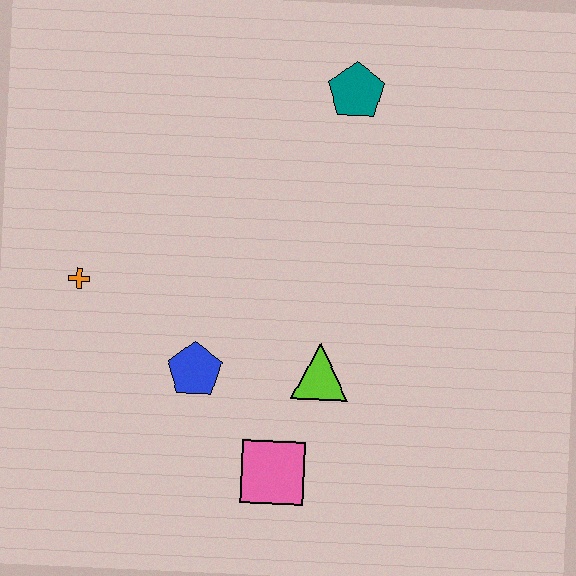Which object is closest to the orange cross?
The blue pentagon is closest to the orange cross.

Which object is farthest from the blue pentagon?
The teal pentagon is farthest from the blue pentagon.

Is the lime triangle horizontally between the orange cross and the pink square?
No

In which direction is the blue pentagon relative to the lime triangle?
The blue pentagon is to the left of the lime triangle.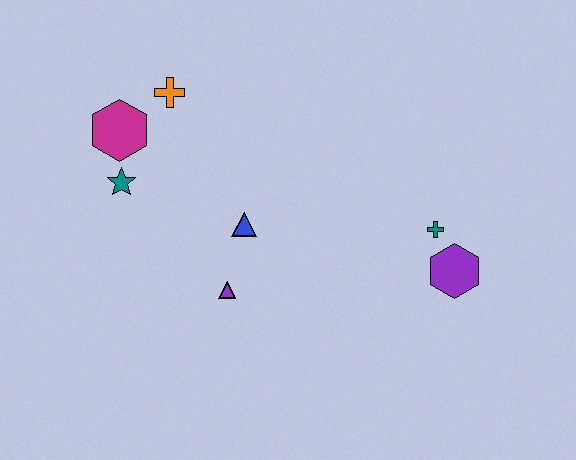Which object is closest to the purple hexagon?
The teal cross is closest to the purple hexagon.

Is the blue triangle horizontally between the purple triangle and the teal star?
No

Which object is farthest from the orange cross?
The purple hexagon is farthest from the orange cross.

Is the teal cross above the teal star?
No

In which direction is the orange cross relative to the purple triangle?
The orange cross is above the purple triangle.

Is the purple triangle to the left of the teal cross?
Yes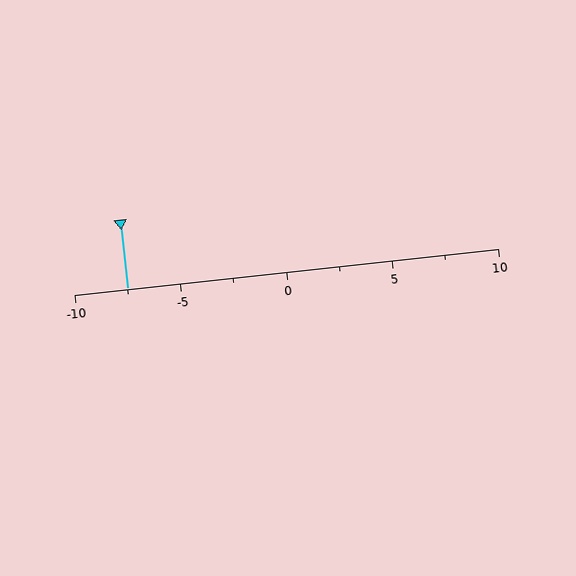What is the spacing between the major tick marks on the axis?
The major ticks are spaced 5 apart.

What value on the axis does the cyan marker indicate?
The marker indicates approximately -7.5.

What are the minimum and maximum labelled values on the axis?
The axis runs from -10 to 10.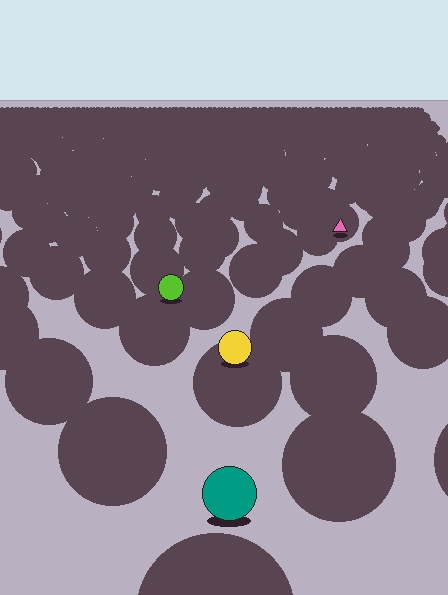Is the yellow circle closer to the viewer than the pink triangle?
Yes. The yellow circle is closer — you can tell from the texture gradient: the ground texture is coarser near it.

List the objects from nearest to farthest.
From nearest to farthest: the teal circle, the yellow circle, the lime circle, the pink triangle.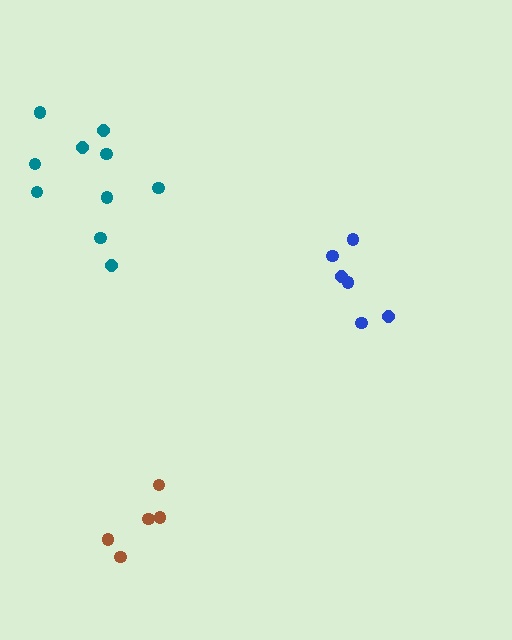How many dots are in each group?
Group 1: 6 dots, Group 2: 5 dots, Group 3: 10 dots (21 total).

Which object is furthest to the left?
The teal cluster is leftmost.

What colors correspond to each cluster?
The clusters are colored: blue, brown, teal.